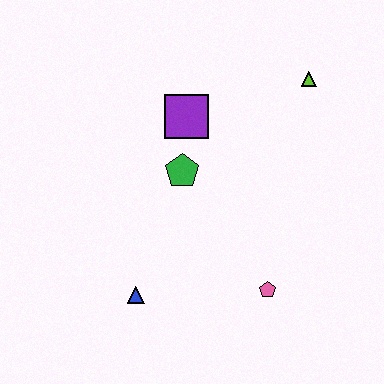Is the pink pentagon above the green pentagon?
No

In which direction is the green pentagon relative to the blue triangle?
The green pentagon is above the blue triangle.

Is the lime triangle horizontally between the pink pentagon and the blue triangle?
No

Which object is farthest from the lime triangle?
The blue triangle is farthest from the lime triangle.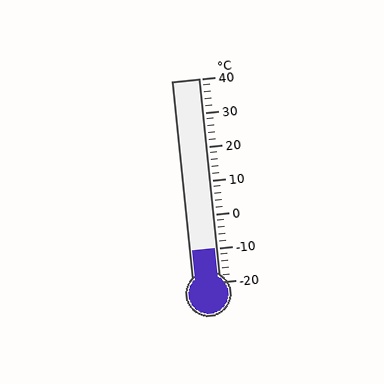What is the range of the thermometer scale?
The thermometer scale ranges from -20°C to 40°C.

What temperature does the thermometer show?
The thermometer shows approximately -10°C.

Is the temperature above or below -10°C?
The temperature is at -10°C.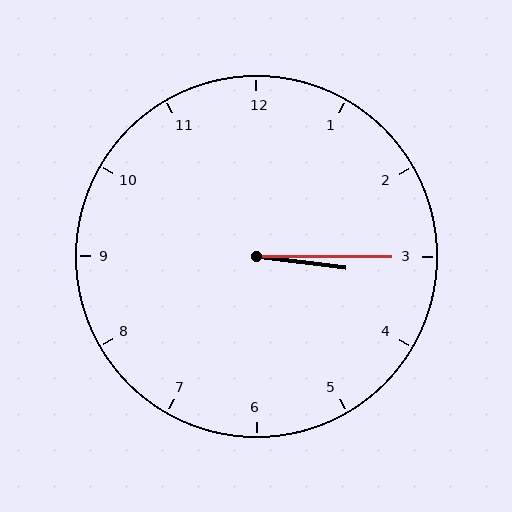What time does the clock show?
3:15.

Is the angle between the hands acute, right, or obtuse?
It is acute.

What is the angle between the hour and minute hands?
Approximately 8 degrees.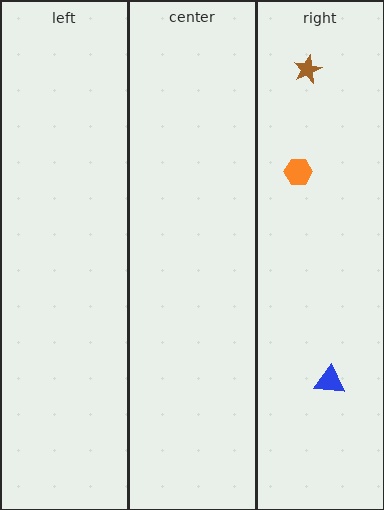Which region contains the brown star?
The right region.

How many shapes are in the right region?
3.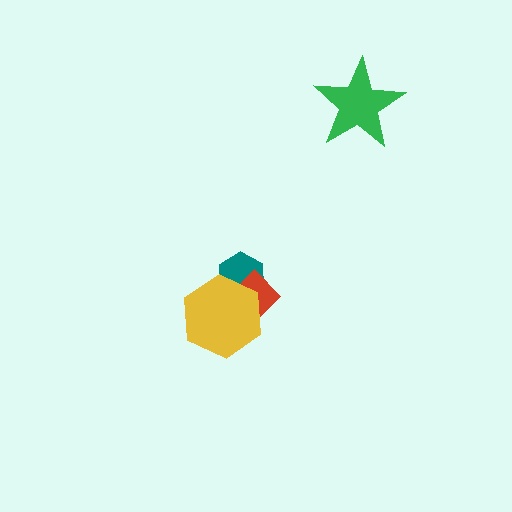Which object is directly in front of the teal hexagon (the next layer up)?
The red diamond is directly in front of the teal hexagon.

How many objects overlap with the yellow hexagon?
2 objects overlap with the yellow hexagon.